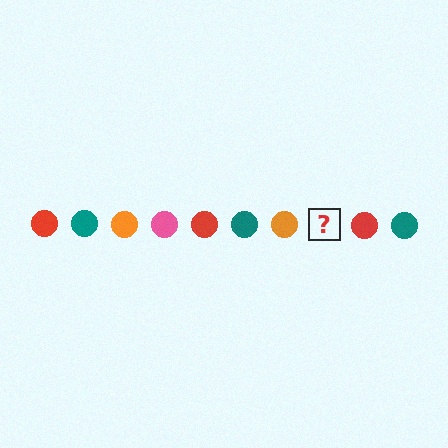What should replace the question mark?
The question mark should be replaced with a pink circle.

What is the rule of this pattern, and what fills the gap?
The rule is that the pattern cycles through red, teal, orange, pink circles. The gap should be filled with a pink circle.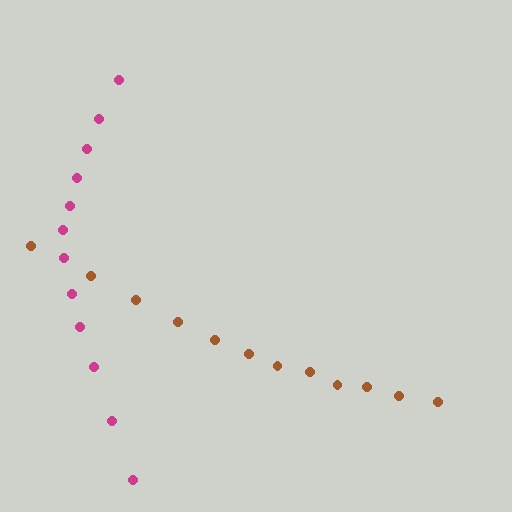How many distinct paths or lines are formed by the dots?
There are 2 distinct paths.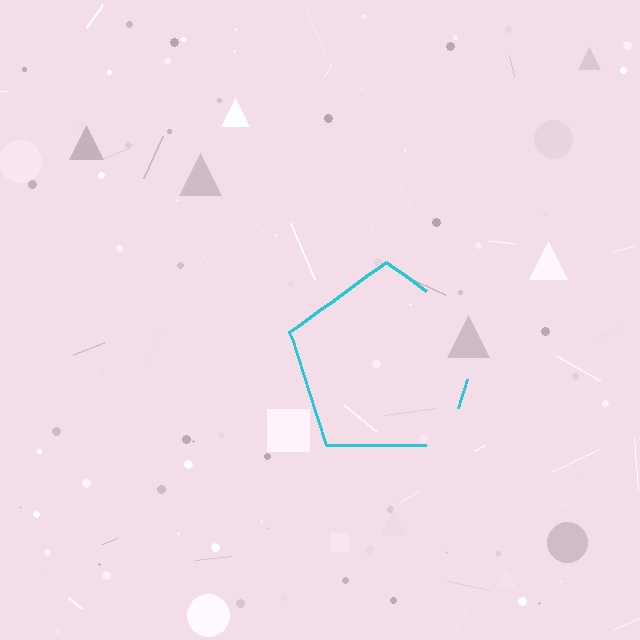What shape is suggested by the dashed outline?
The dashed outline suggests a pentagon.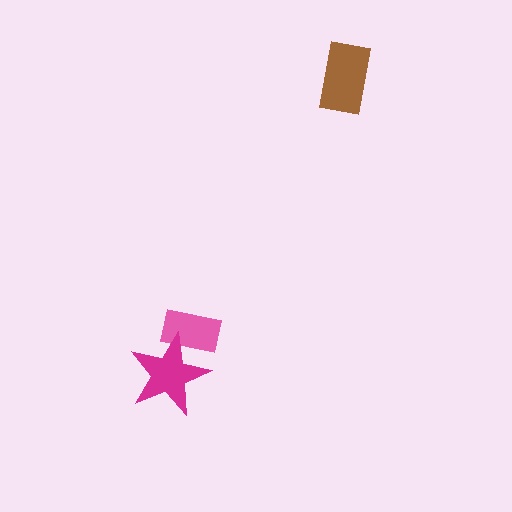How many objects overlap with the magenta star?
1 object overlaps with the magenta star.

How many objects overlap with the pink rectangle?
1 object overlaps with the pink rectangle.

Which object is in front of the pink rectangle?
The magenta star is in front of the pink rectangle.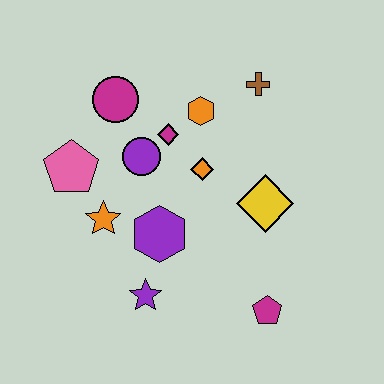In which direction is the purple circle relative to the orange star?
The purple circle is above the orange star.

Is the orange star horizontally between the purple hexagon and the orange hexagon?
No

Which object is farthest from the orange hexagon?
The magenta pentagon is farthest from the orange hexagon.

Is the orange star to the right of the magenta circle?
No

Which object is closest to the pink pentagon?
The orange star is closest to the pink pentagon.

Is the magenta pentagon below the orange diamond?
Yes